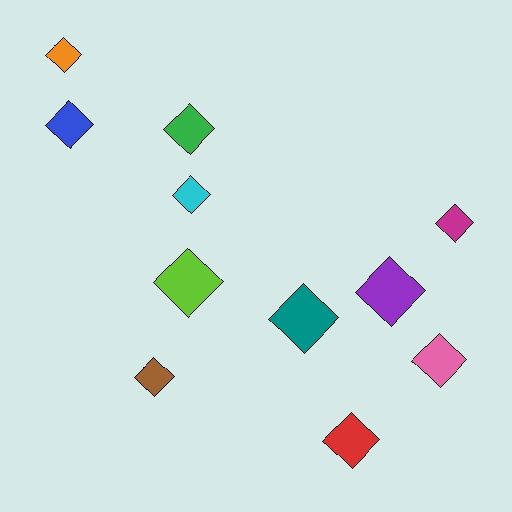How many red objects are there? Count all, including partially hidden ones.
There is 1 red object.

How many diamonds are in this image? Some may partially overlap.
There are 11 diamonds.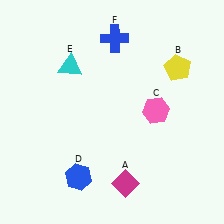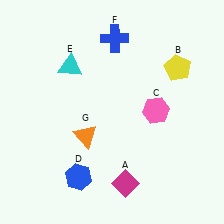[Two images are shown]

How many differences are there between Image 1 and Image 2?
There is 1 difference between the two images.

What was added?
An orange triangle (G) was added in Image 2.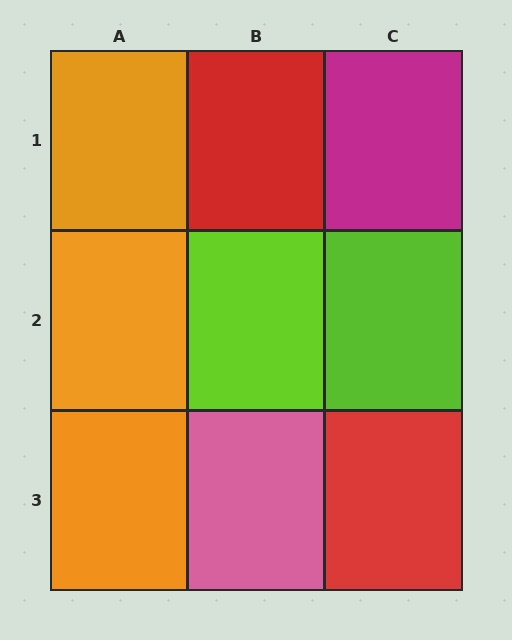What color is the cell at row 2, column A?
Orange.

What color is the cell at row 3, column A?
Orange.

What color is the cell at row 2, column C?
Lime.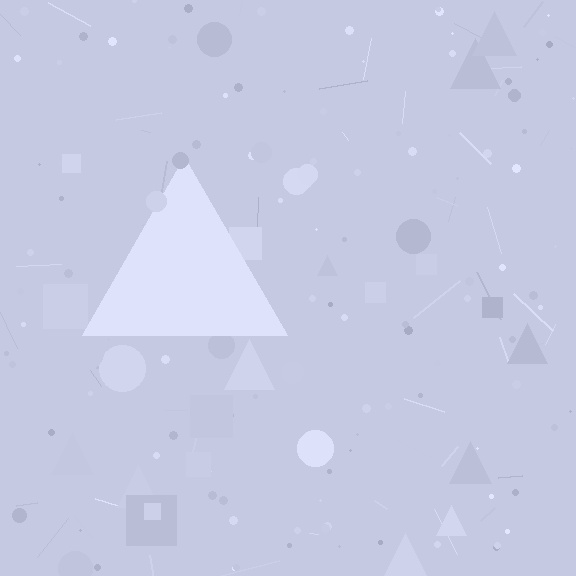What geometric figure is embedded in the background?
A triangle is embedded in the background.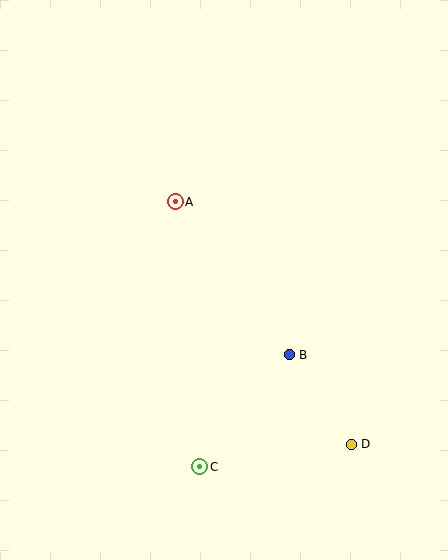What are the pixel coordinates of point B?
Point B is at (289, 355).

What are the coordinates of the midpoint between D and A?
The midpoint between D and A is at (263, 323).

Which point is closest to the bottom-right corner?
Point D is closest to the bottom-right corner.